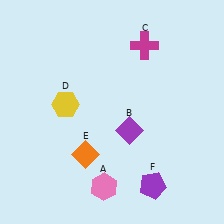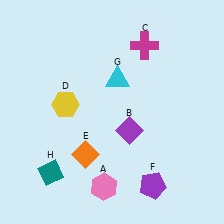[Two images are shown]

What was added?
A cyan triangle (G), a teal diamond (H) were added in Image 2.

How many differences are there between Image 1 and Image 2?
There are 2 differences between the two images.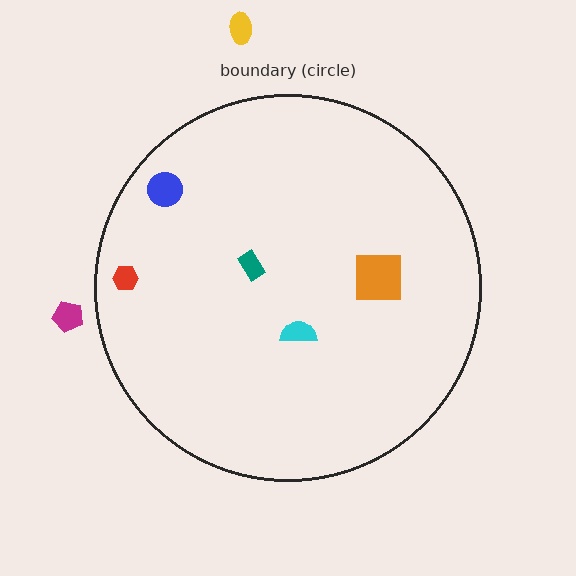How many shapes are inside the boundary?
5 inside, 2 outside.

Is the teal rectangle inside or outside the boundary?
Inside.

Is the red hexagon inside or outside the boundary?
Inside.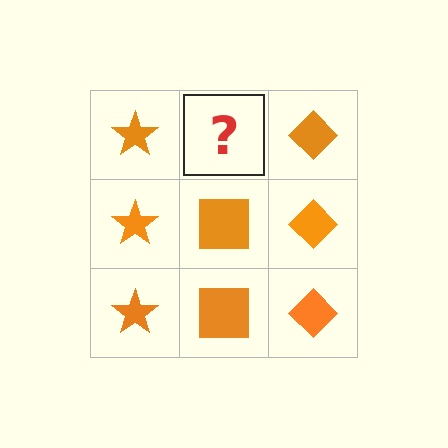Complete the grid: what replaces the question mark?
The question mark should be replaced with an orange square.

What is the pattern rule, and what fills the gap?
The rule is that each column has a consistent shape. The gap should be filled with an orange square.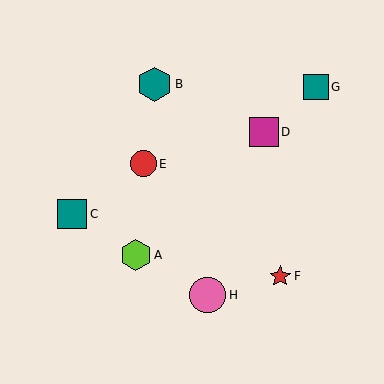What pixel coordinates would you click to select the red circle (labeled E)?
Click at (143, 164) to select the red circle E.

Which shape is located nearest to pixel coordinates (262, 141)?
The magenta square (labeled D) at (264, 132) is nearest to that location.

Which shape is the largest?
The pink circle (labeled H) is the largest.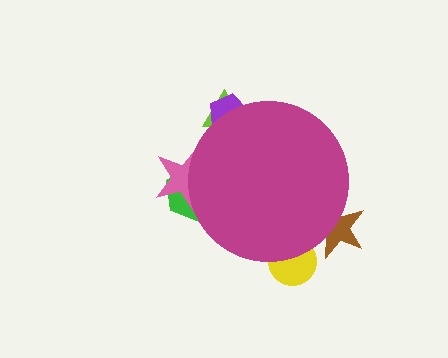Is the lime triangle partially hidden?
Yes, the lime triangle is partially hidden behind the magenta circle.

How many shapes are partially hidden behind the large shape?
6 shapes are partially hidden.